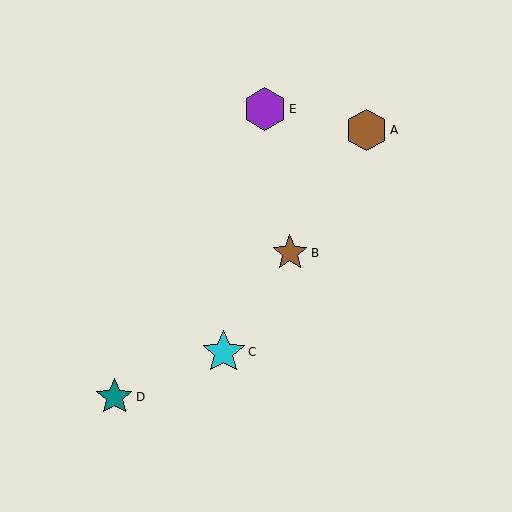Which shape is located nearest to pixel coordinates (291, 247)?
The brown star (labeled B) at (290, 253) is nearest to that location.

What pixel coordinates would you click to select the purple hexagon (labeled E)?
Click at (265, 109) to select the purple hexagon E.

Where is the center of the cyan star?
The center of the cyan star is at (224, 352).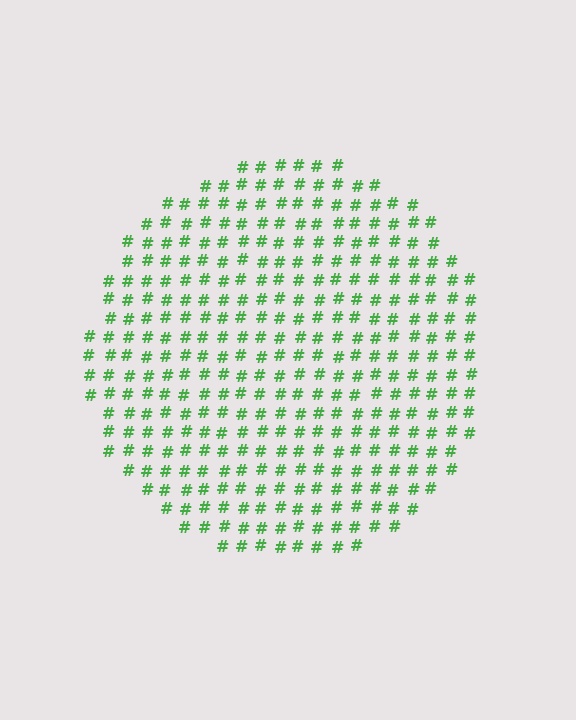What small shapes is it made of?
It is made of small hash symbols.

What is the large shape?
The large shape is a circle.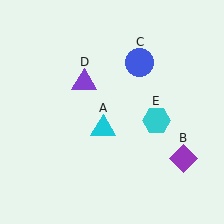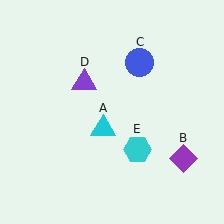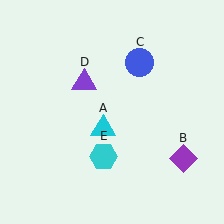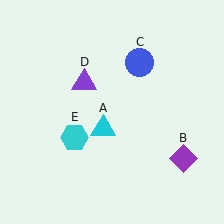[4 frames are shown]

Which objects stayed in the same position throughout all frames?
Cyan triangle (object A) and purple diamond (object B) and blue circle (object C) and purple triangle (object D) remained stationary.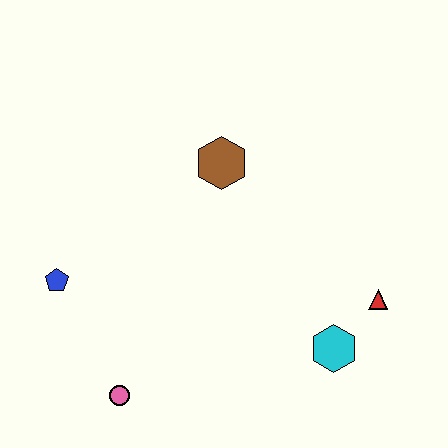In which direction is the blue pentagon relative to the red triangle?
The blue pentagon is to the left of the red triangle.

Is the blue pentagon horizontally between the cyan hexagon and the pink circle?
No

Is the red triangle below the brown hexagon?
Yes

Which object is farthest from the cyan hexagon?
The blue pentagon is farthest from the cyan hexagon.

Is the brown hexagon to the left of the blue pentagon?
No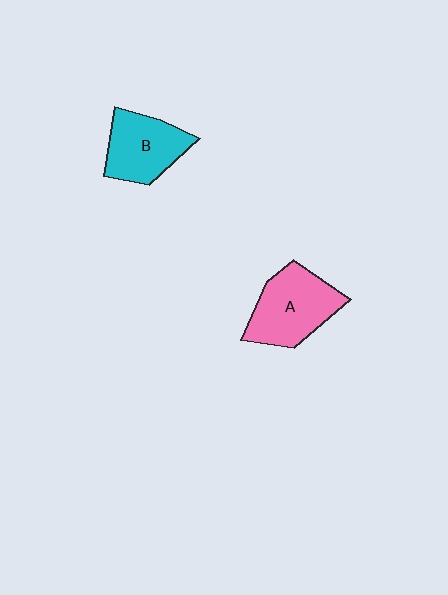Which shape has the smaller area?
Shape B (cyan).